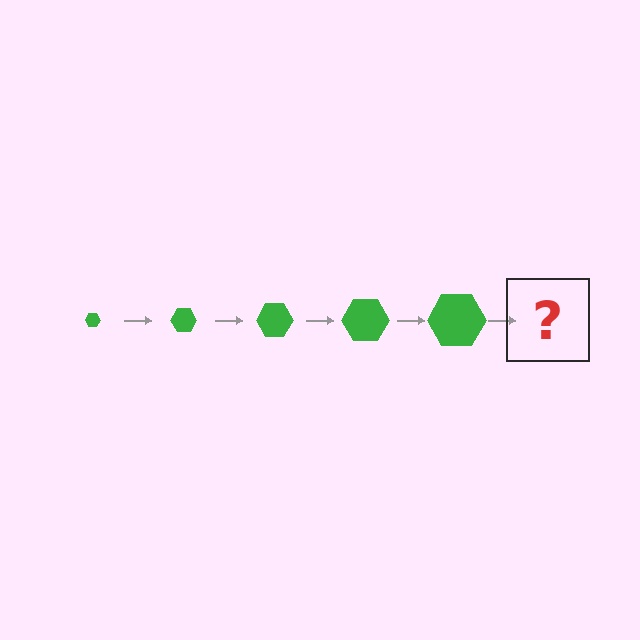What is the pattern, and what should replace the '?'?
The pattern is that the hexagon gets progressively larger each step. The '?' should be a green hexagon, larger than the previous one.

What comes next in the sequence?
The next element should be a green hexagon, larger than the previous one.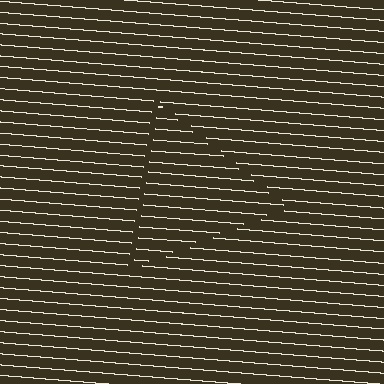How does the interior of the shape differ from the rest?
The interior of the shape contains the same grating, shifted by half a period — the contour is defined by the phase discontinuity where line-ends from the inner and outer gratings abut.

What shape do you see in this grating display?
An illusory triangle. The interior of the shape contains the same grating, shifted by half a period — the contour is defined by the phase discontinuity where line-ends from the inner and outer gratings abut.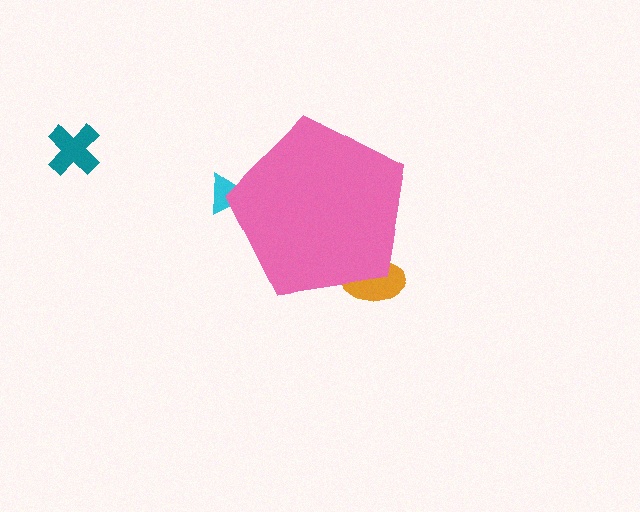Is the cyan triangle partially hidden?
Yes, the cyan triangle is partially hidden behind the pink pentagon.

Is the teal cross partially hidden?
No, the teal cross is fully visible.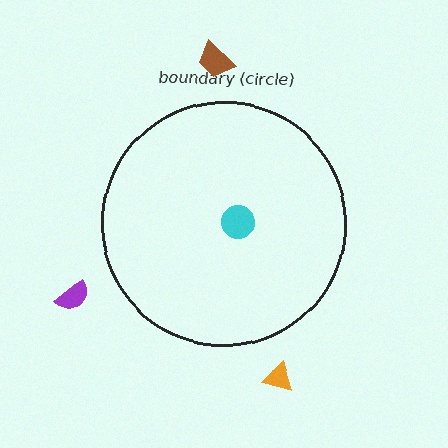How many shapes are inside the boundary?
1 inside, 3 outside.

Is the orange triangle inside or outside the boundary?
Outside.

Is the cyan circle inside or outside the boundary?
Inside.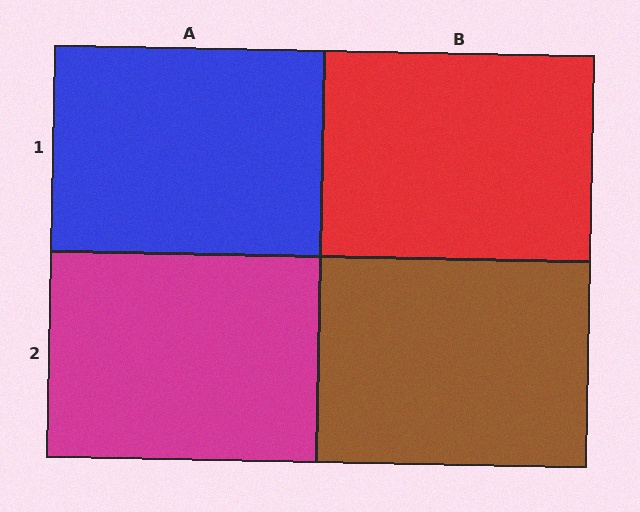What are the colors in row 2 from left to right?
Magenta, brown.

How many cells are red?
1 cell is red.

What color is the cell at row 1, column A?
Blue.